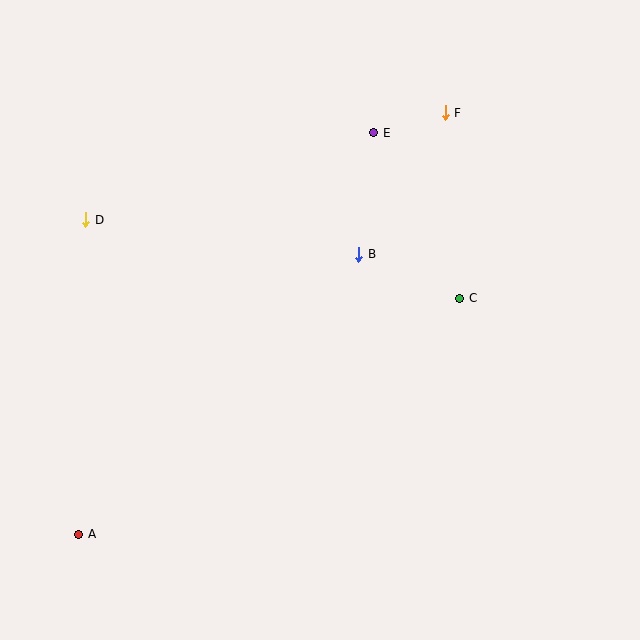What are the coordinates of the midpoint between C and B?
The midpoint between C and B is at (409, 276).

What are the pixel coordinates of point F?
Point F is at (445, 113).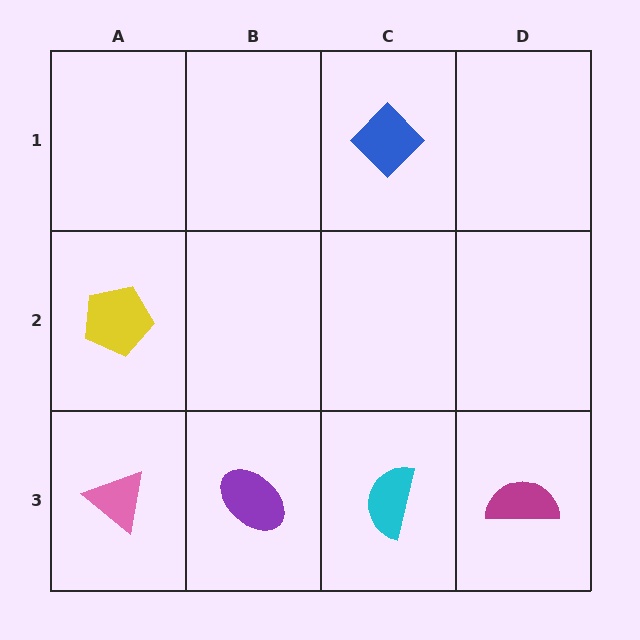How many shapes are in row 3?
4 shapes.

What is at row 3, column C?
A cyan semicircle.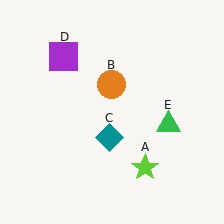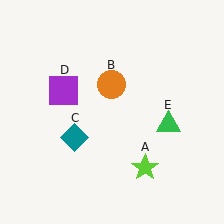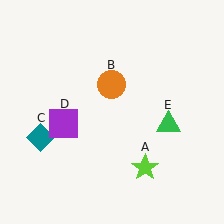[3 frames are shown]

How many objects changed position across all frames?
2 objects changed position: teal diamond (object C), purple square (object D).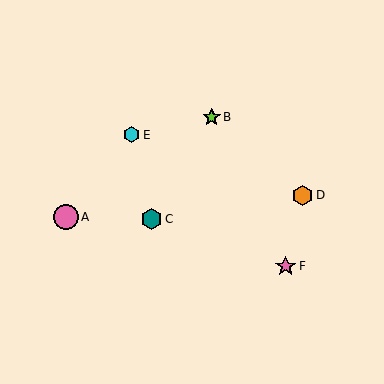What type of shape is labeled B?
Shape B is a lime star.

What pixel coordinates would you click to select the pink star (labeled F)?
Click at (286, 266) to select the pink star F.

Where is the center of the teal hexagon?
The center of the teal hexagon is at (151, 219).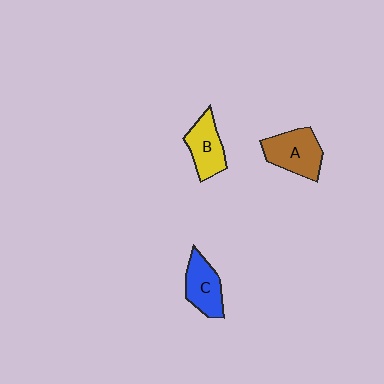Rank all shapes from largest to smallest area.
From largest to smallest: A (brown), B (yellow), C (blue).